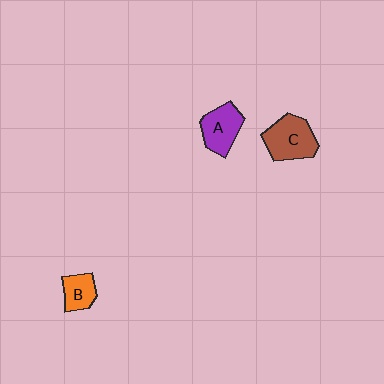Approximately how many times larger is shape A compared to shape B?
Approximately 1.4 times.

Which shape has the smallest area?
Shape B (orange).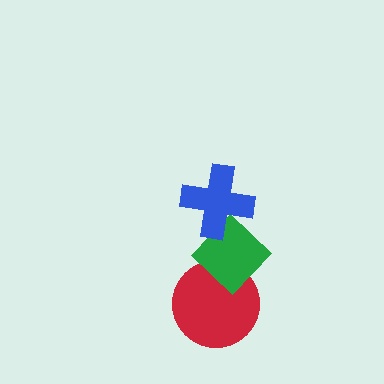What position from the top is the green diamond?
The green diamond is 2nd from the top.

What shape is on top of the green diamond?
The blue cross is on top of the green diamond.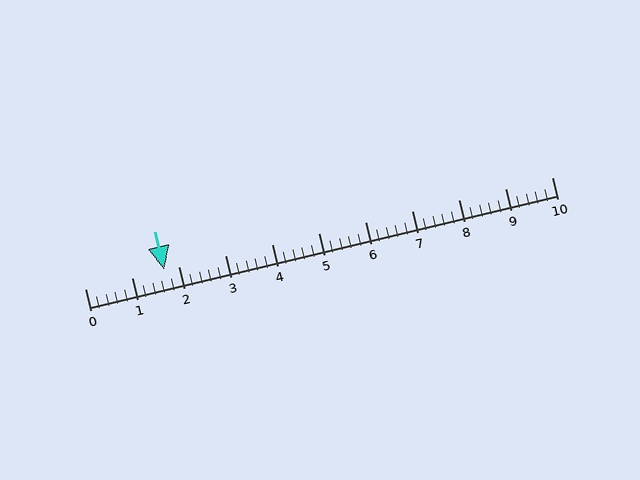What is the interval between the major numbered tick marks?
The major tick marks are spaced 1 units apart.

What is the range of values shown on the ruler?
The ruler shows values from 0 to 10.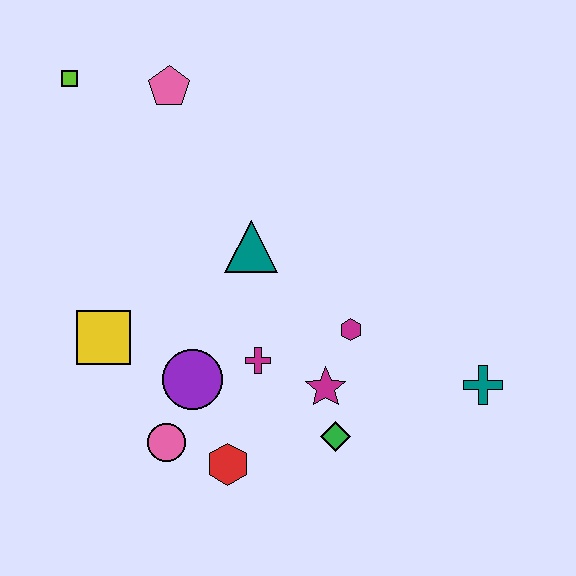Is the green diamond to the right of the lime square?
Yes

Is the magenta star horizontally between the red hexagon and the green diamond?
Yes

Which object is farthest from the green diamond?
The lime square is farthest from the green diamond.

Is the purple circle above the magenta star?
Yes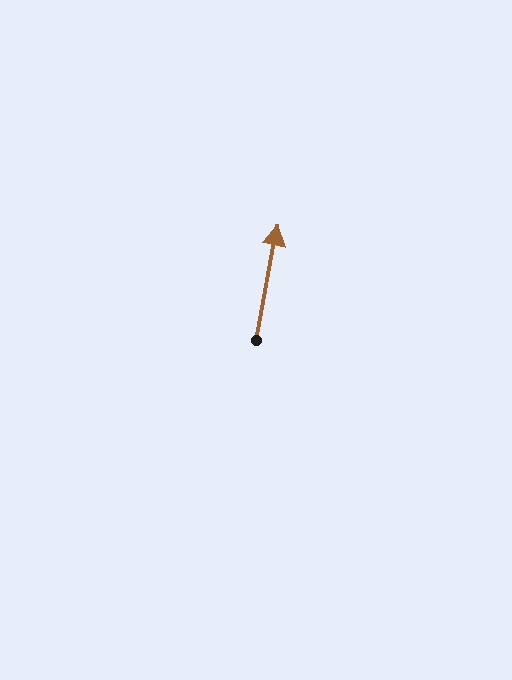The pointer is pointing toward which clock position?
Roughly 12 o'clock.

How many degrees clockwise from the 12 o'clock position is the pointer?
Approximately 11 degrees.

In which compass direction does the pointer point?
North.